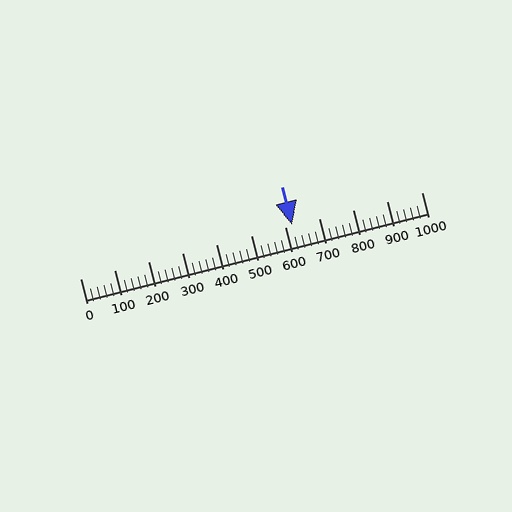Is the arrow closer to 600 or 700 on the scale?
The arrow is closer to 600.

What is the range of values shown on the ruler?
The ruler shows values from 0 to 1000.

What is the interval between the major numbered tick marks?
The major tick marks are spaced 100 units apart.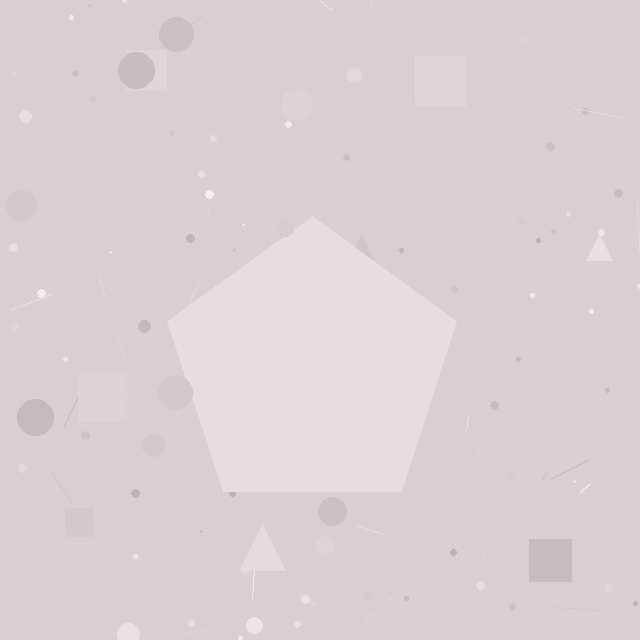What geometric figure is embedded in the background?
A pentagon is embedded in the background.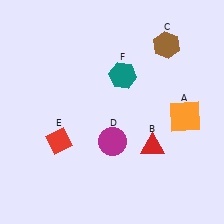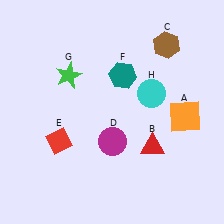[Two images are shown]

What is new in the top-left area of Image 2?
A green star (G) was added in the top-left area of Image 2.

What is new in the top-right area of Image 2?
A cyan circle (H) was added in the top-right area of Image 2.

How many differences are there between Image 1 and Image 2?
There are 2 differences between the two images.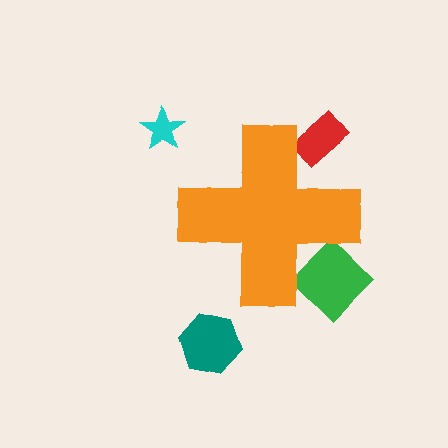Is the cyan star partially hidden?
No, the cyan star is fully visible.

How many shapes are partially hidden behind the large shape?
3 shapes are partially hidden.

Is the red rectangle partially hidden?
Yes, the red rectangle is partially hidden behind the orange cross.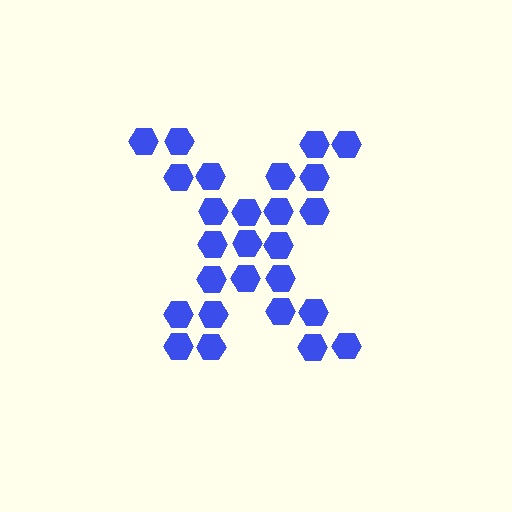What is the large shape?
The large shape is the letter X.